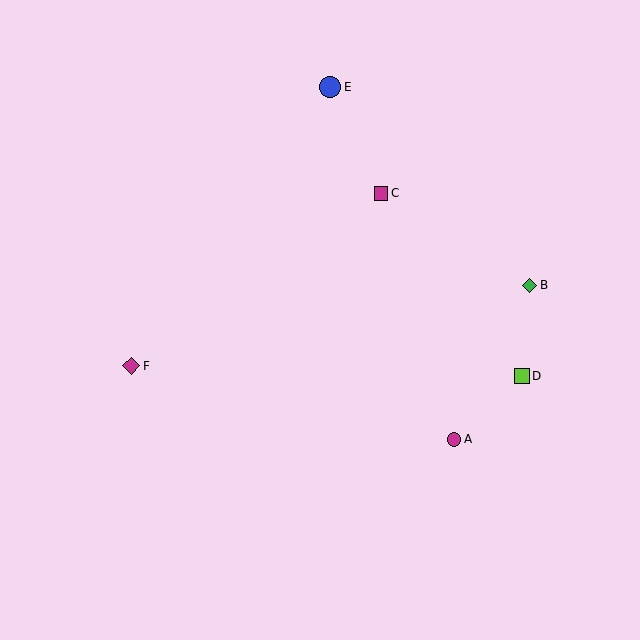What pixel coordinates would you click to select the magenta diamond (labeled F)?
Click at (131, 366) to select the magenta diamond F.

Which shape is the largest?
The blue circle (labeled E) is the largest.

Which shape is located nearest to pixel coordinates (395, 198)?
The magenta square (labeled C) at (381, 193) is nearest to that location.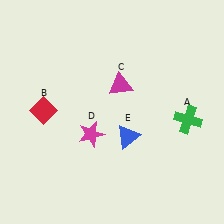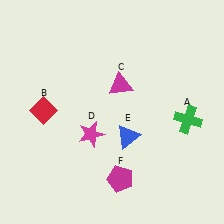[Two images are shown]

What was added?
A magenta pentagon (F) was added in Image 2.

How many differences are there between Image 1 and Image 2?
There is 1 difference between the two images.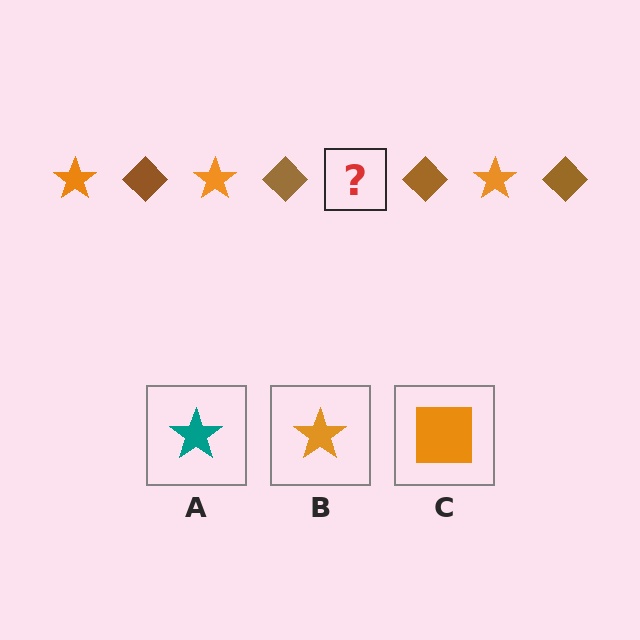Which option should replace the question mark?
Option B.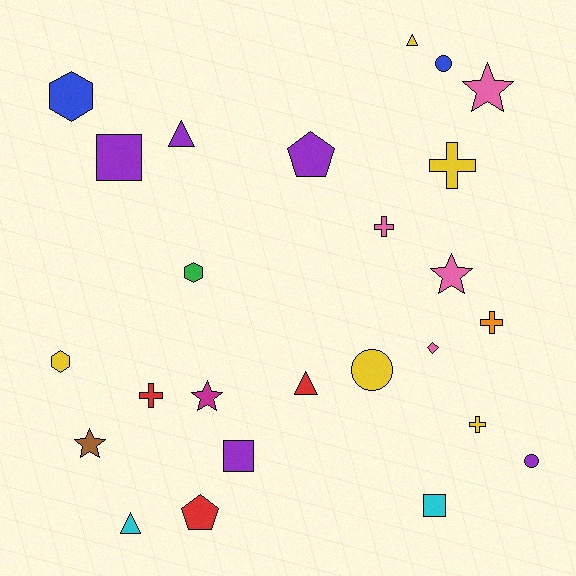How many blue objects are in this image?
There are 2 blue objects.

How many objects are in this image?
There are 25 objects.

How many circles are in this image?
There are 3 circles.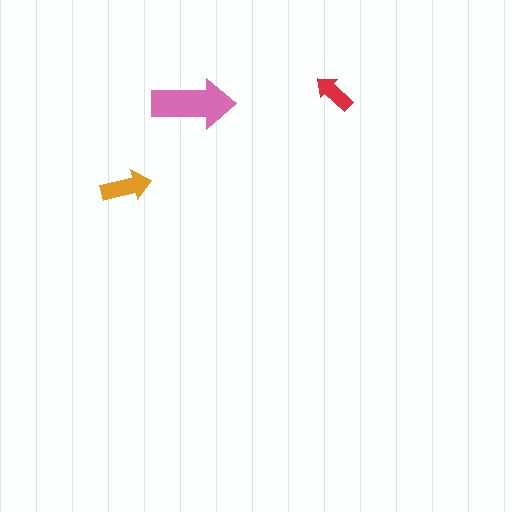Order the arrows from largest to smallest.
the pink one, the orange one, the red one.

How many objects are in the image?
There are 3 objects in the image.